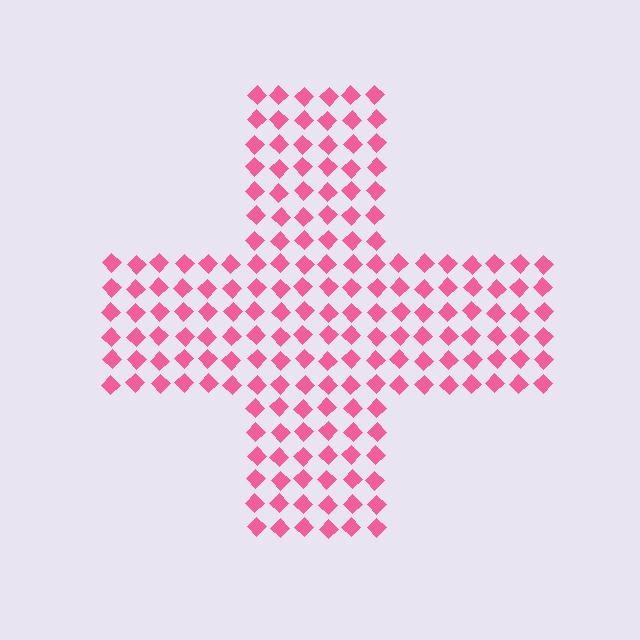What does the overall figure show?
The overall figure shows a cross.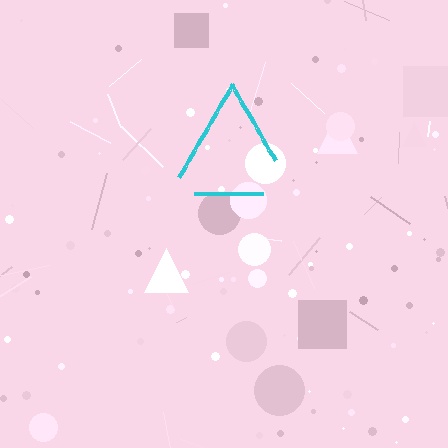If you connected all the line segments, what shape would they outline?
They would outline a triangle.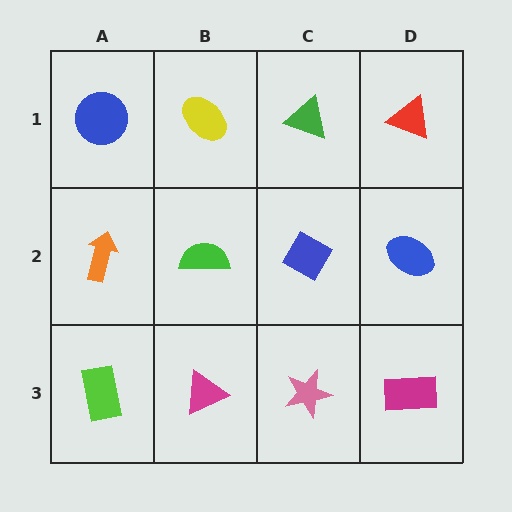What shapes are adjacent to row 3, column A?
An orange arrow (row 2, column A), a magenta triangle (row 3, column B).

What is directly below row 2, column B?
A magenta triangle.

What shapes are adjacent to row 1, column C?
A blue diamond (row 2, column C), a yellow ellipse (row 1, column B), a red triangle (row 1, column D).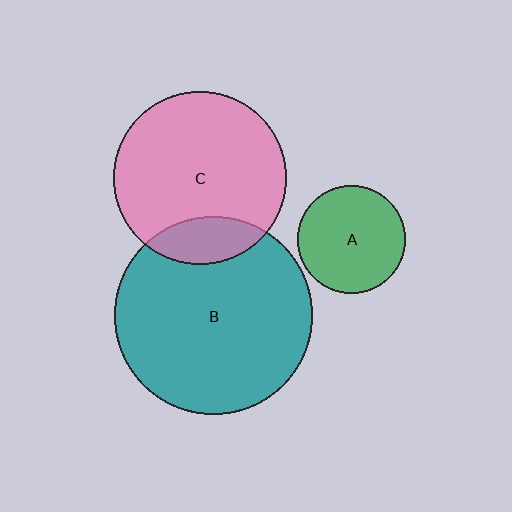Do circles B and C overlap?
Yes.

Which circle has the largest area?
Circle B (teal).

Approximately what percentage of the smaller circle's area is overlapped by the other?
Approximately 15%.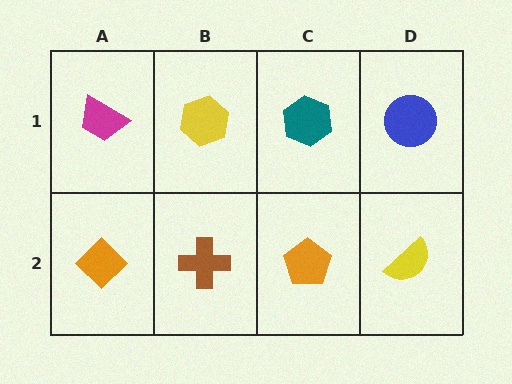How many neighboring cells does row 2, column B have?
3.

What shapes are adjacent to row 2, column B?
A yellow hexagon (row 1, column B), an orange diamond (row 2, column A), an orange pentagon (row 2, column C).